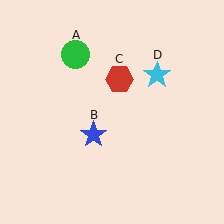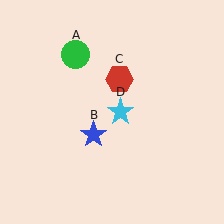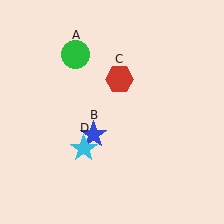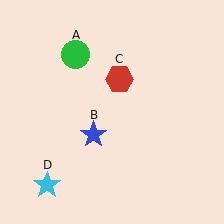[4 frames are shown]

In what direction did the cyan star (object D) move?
The cyan star (object D) moved down and to the left.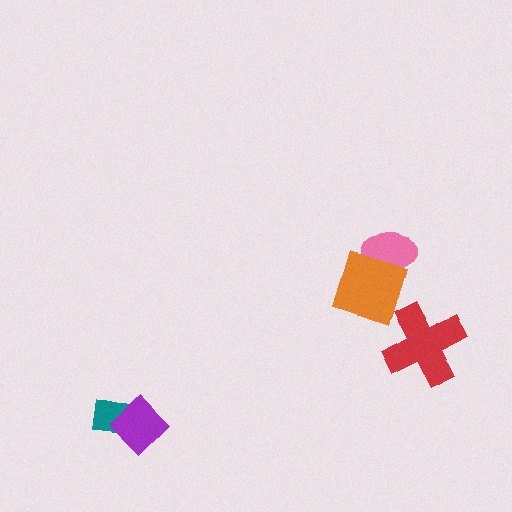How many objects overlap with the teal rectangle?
1 object overlaps with the teal rectangle.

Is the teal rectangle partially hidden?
Yes, it is partially covered by another shape.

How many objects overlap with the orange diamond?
1 object overlaps with the orange diamond.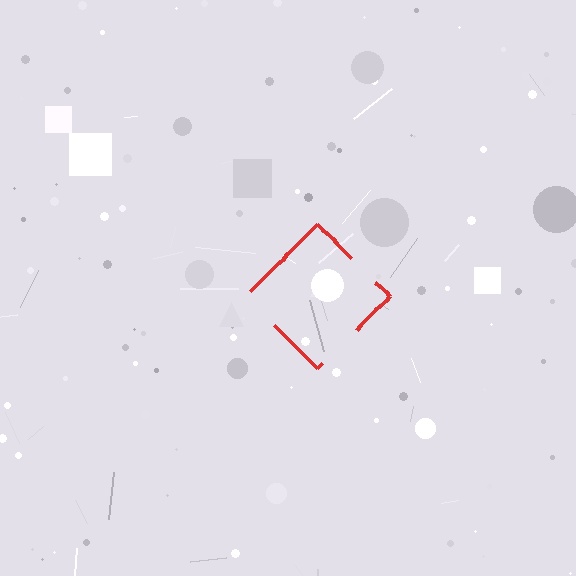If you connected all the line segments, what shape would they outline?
They would outline a diamond.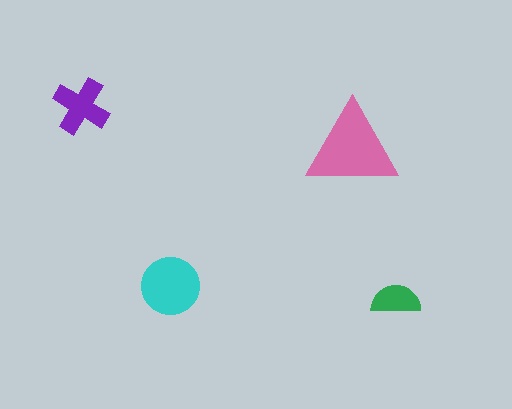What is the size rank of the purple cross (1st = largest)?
3rd.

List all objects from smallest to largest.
The green semicircle, the purple cross, the cyan circle, the pink triangle.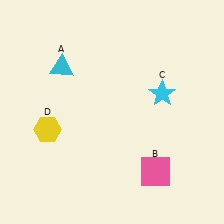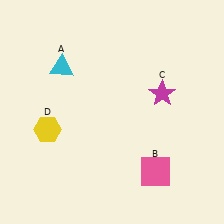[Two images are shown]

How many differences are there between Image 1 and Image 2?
There is 1 difference between the two images.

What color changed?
The star (C) changed from cyan in Image 1 to magenta in Image 2.